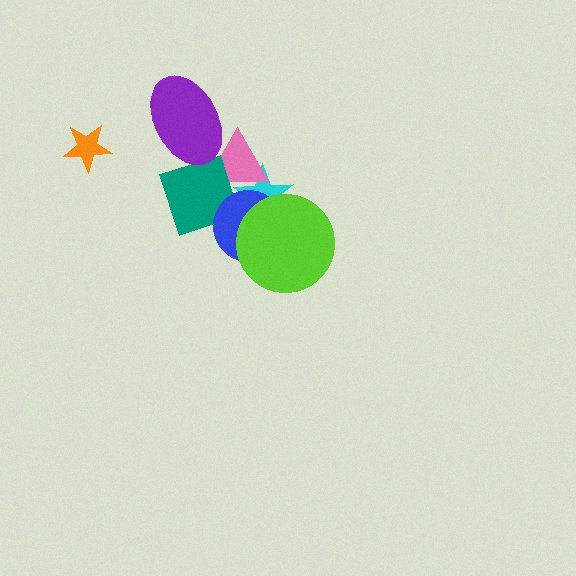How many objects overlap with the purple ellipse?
2 objects overlap with the purple ellipse.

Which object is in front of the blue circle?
The lime circle is in front of the blue circle.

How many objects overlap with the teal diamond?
4 objects overlap with the teal diamond.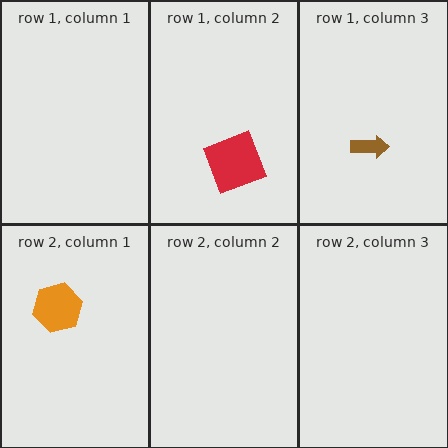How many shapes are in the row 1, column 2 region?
1.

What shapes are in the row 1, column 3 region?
The brown arrow.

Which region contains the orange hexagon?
The row 2, column 1 region.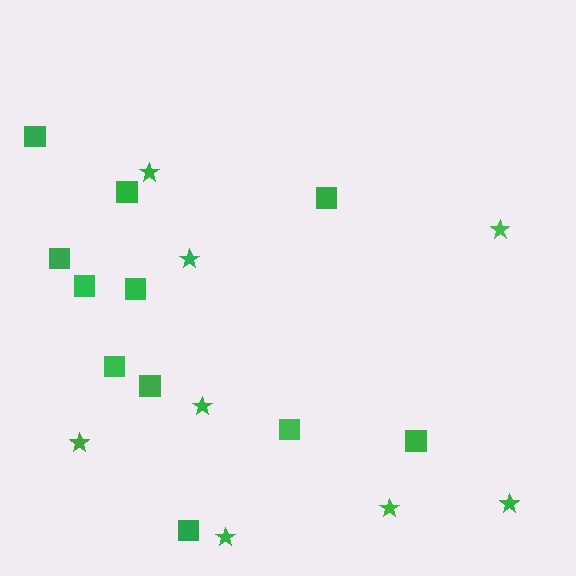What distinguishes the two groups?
There are 2 groups: one group of stars (8) and one group of squares (11).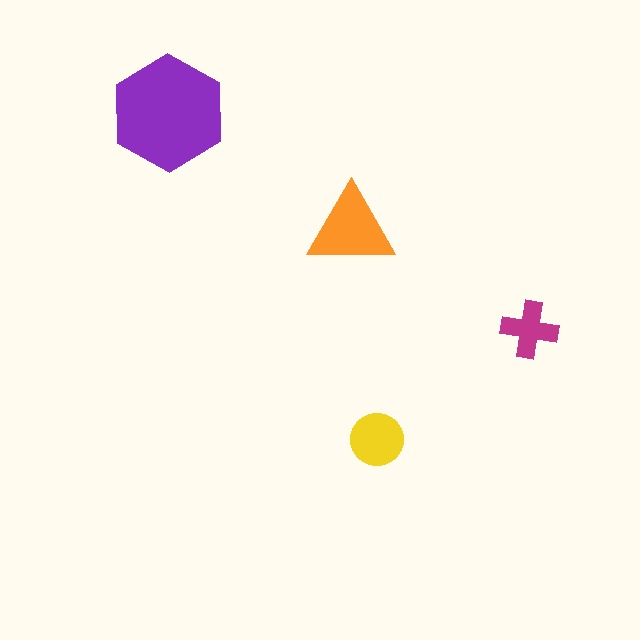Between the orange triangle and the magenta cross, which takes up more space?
The orange triangle.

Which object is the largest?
The purple hexagon.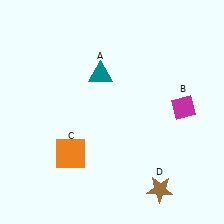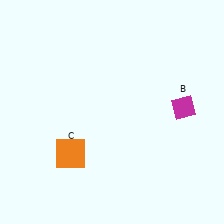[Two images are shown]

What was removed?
The brown star (D), the teal triangle (A) were removed in Image 2.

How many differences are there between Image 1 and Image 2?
There are 2 differences between the two images.